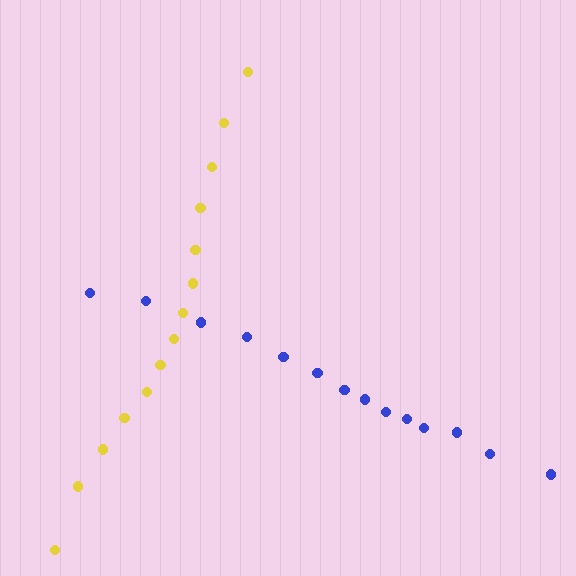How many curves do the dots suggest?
There are 2 distinct paths.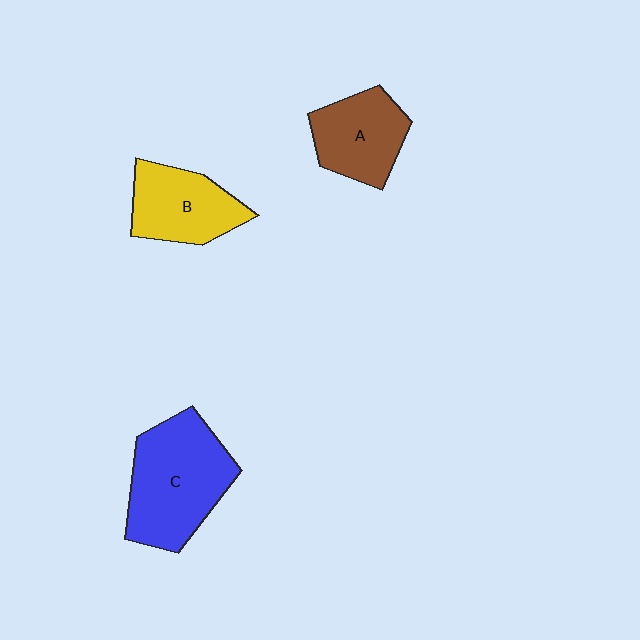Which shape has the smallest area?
Shape A (brown).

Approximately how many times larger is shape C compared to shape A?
Approximately 1.5 times.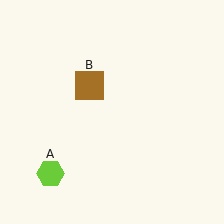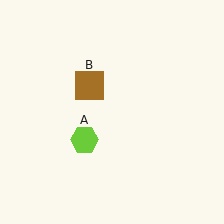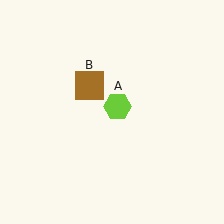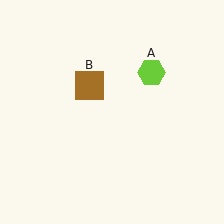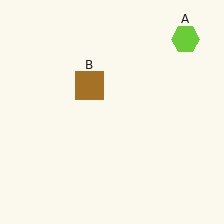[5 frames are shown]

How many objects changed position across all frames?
1 object changed position: lime hexagon (object A).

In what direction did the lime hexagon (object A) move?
The lime hexagon (object A) moved up and to the right.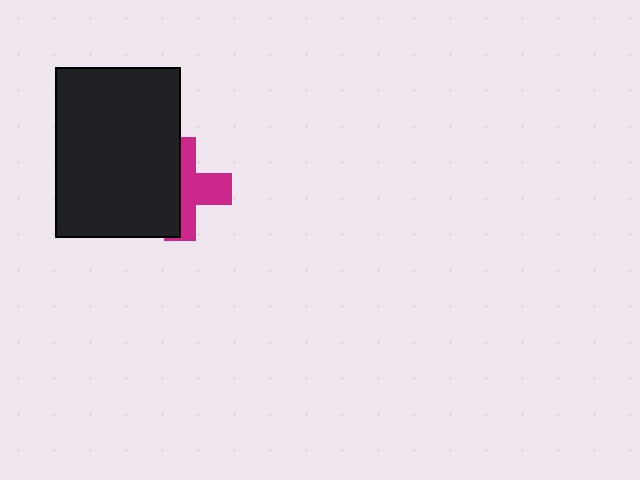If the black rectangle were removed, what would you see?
You would see the complete magenta cross.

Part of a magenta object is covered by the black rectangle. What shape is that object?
It is a cross.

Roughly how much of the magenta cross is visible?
About half of it is visible (roughly 48%).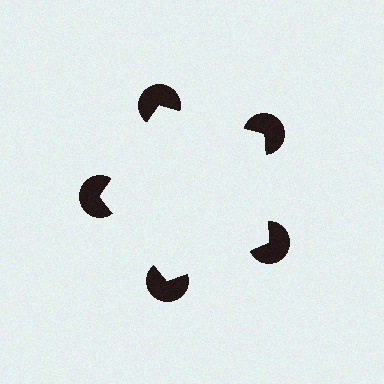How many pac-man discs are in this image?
There are 5 — one at each vertex of the illusory pentagon.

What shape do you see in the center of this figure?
An illusory pentagon — its edges are inferred from the aligned wedge cuts in the pac-man discs, not physically drawn.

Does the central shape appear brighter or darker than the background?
It typically appears slightly brighter than the background, even though no actual brightness change is drawn.